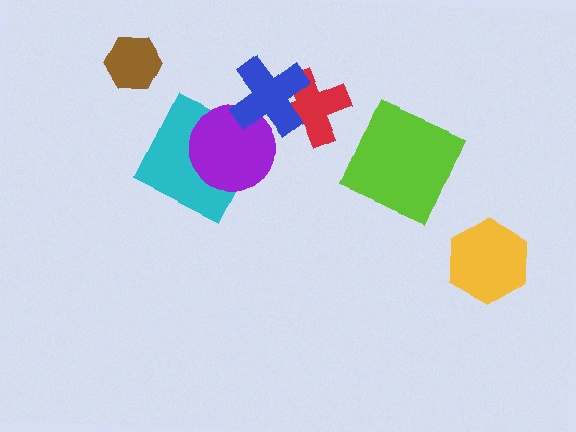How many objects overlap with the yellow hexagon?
0 objects overlap with the yellow hexagon.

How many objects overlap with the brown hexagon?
0 objects overlap with the brown hexagon.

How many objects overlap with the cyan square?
1 object overlaps with the cyan square.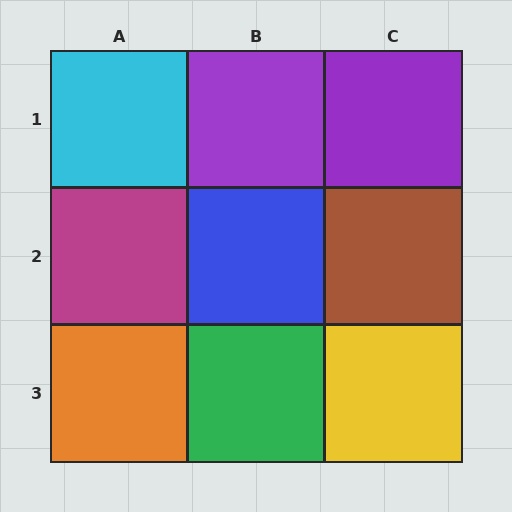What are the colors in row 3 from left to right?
Orange, green, yellow.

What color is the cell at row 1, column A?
Cyan.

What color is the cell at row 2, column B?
Blue.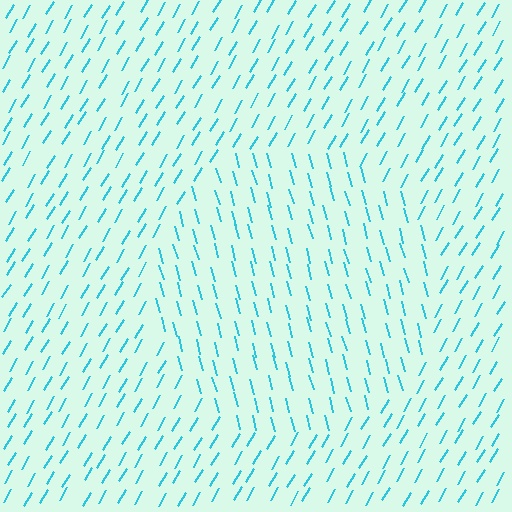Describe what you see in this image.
The image is filled with small cyan line segments. A circle region in the image has lines oriented differently from the surrounding lines, creating a visible texture boundary.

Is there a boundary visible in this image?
Yes, there is a texture boundary formed by a change in line orientation.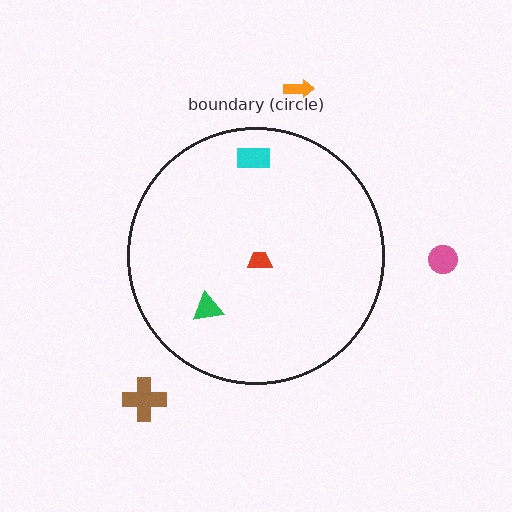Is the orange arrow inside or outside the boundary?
Outside.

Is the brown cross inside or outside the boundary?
Outside.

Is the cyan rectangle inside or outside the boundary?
Inside.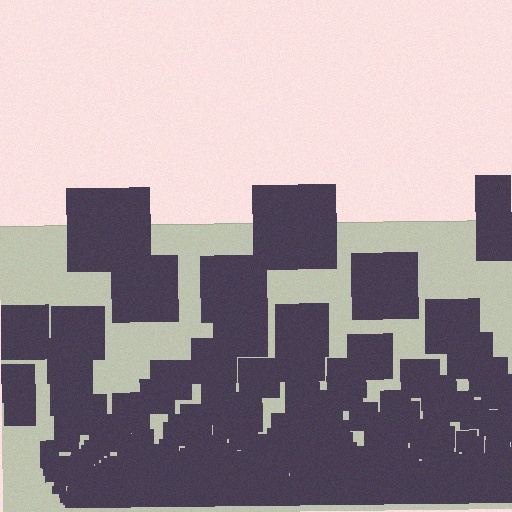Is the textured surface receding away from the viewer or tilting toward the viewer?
The surface appears to tilt toward the viewer. Texture elements get larger and sparser toward the top.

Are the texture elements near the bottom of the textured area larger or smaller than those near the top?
Smaller. The gradient is inverted — elements near the bottom are smaller and denser.